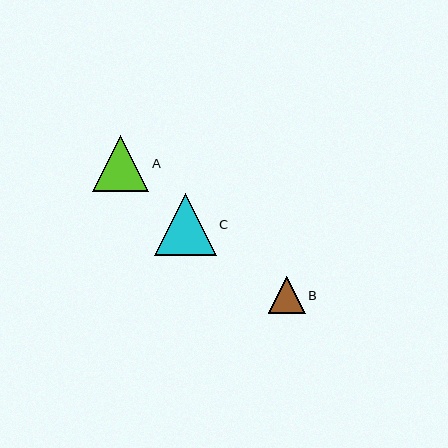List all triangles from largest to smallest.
From largest to smallest: C, A, B.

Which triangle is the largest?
Triangle C is the largest with a size of approximately 62 pixels.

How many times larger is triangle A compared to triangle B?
Triangle A is approximately 1.5 times the size of triangle B.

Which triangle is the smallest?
Triangle B is the smallest with a size of approximately 37 pixels.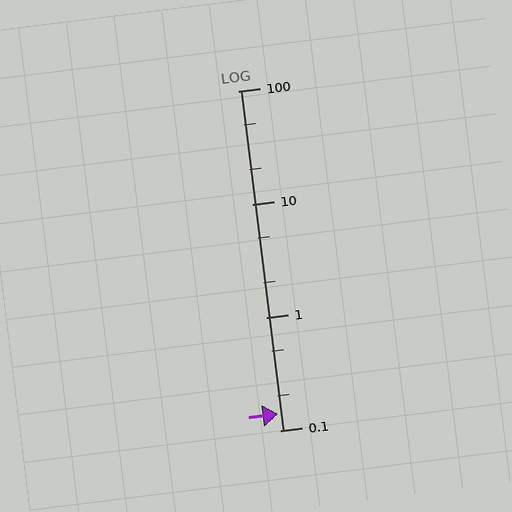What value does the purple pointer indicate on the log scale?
The pointer indicates approximately 0.14.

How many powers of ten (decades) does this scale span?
The scale spans 3 decades, from 0.1 to 100.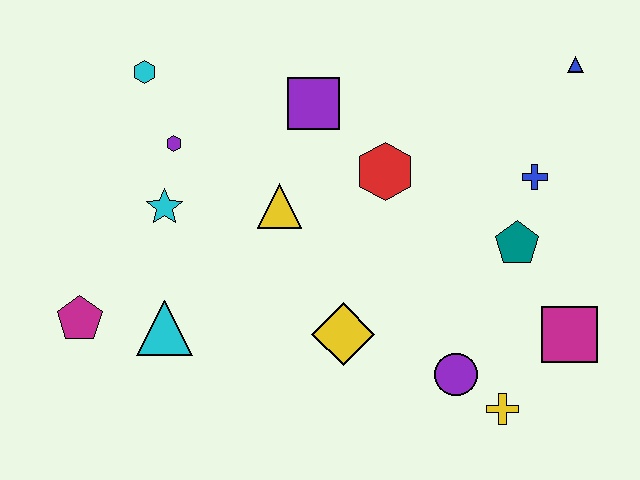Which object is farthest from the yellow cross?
The cyan hexagon is farthest from the yellow cross.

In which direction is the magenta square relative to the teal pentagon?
The magenta square is below the teal pentagon.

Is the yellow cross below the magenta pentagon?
Yes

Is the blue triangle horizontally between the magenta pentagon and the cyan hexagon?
No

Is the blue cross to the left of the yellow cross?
No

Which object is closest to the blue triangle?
The blue cross is closest to the blue triangle.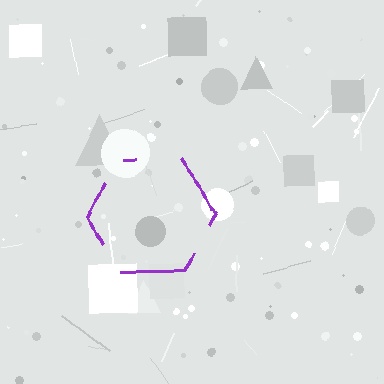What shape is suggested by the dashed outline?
The dashed outline suggests a hexagon.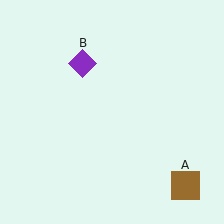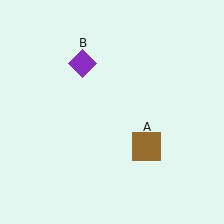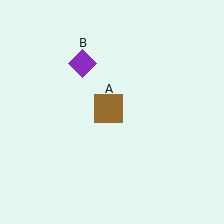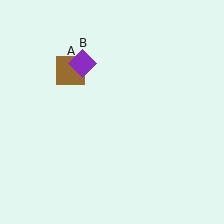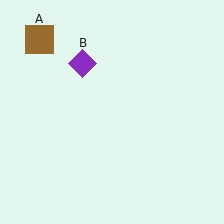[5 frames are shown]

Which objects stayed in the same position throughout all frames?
Purple diamond (object B) remained stationary.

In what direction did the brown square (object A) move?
The brown square (object A) moved up and to the left.